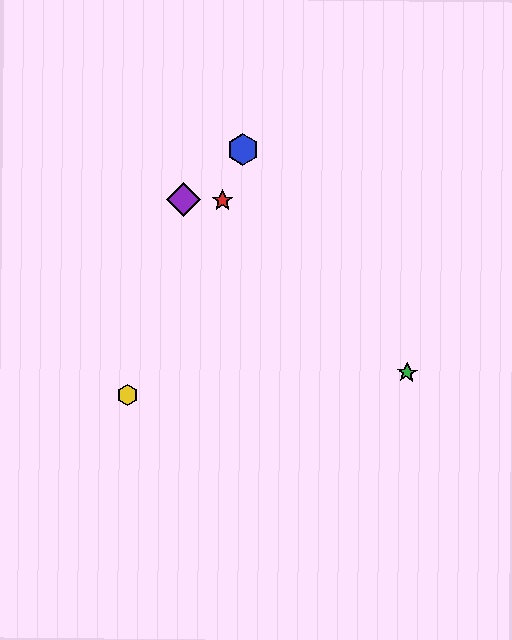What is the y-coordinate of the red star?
The red star is at y≈200.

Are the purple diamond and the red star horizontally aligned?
Yes, both are at y≈200.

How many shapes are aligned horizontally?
2 shapes (the red star, the purple diamond) are aligned horizontally.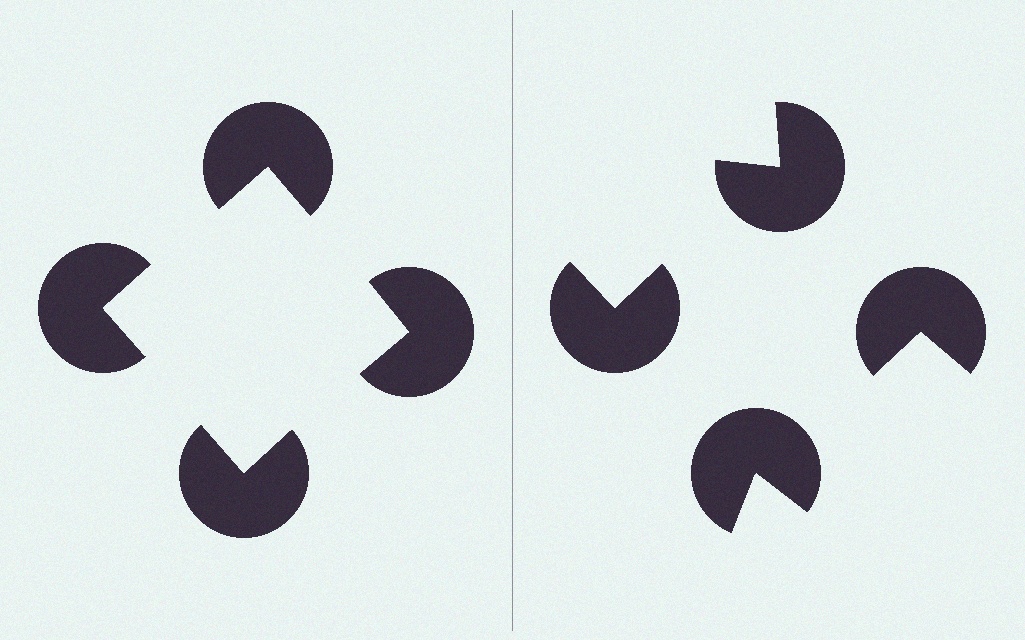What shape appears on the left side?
An illusory square.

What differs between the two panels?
The pac-man discs are positioned identically on both sides; only the wedge orientations differ. On the left they align to a square; on the right they are misaligned.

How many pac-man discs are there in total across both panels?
8 — 4 on each side.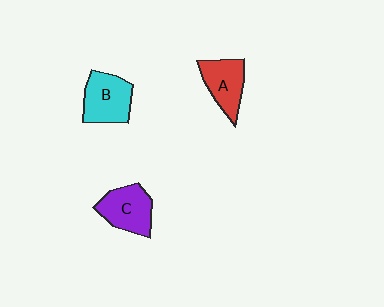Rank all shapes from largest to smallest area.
From largest to smallest: B (cyan), C (purple), A (red).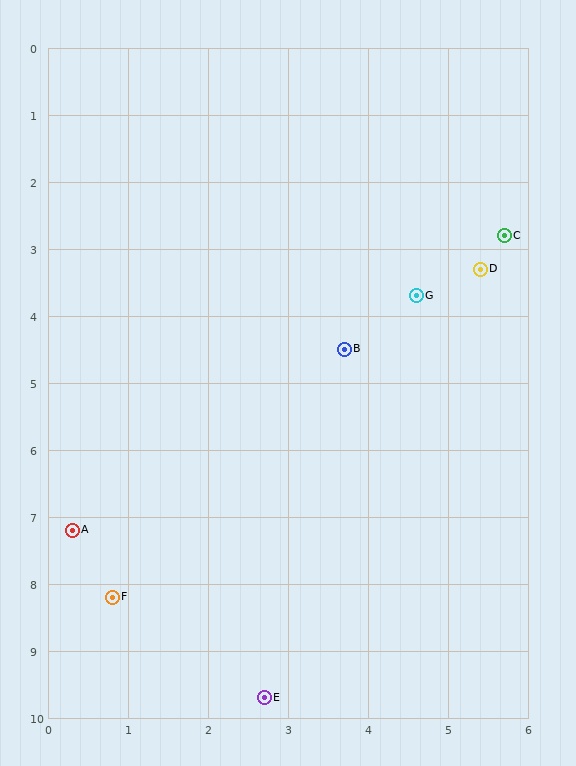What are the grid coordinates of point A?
Point A is at approximately (0.3, 7.2).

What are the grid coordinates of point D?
Point D is at approximately (5.4, 3.3).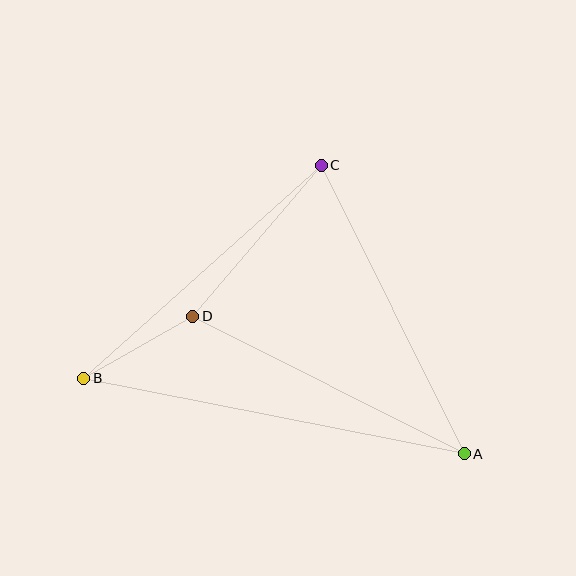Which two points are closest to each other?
Points B and D are closest to each other.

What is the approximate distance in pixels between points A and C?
The distance between A and C is approximately 322 pixels.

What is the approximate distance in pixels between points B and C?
The distance between B and C is approximately 319 pixels.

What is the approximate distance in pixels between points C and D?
The distance between C and D is approximately 198 pixels.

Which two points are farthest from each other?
Points A and B are farthest from each other.